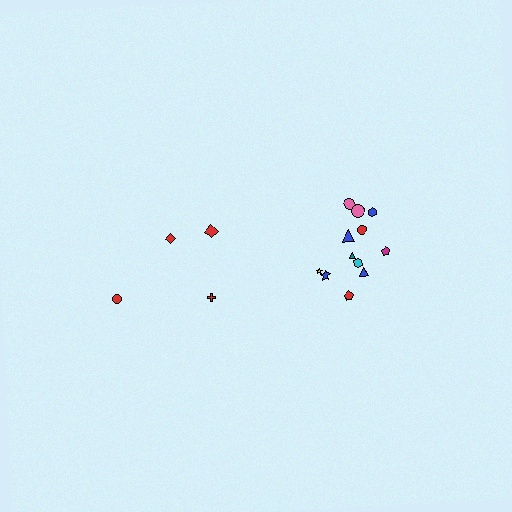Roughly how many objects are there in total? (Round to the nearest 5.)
Roughly 15 objects in total.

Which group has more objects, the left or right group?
The right group.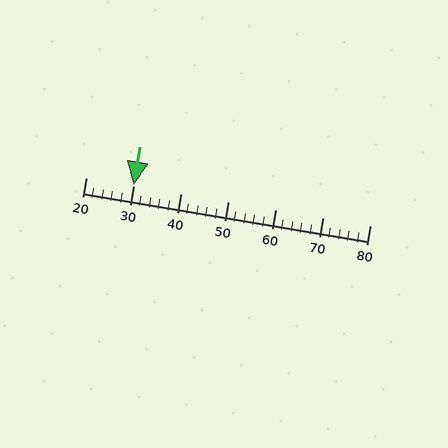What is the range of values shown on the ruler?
The ruler shows values from 20 to 80.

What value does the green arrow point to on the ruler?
The green arrow points to approximately 30.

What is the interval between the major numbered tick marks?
The major tick marks are spaced 10 units apart.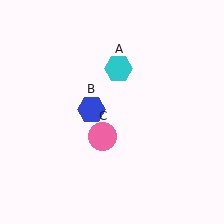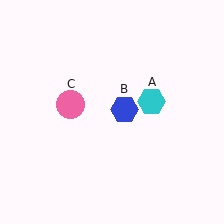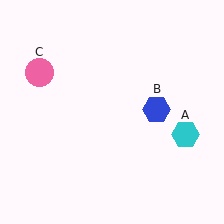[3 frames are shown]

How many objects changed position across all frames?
3 objects changed position: cyan hexagon (object A), blue hexagon (object B), pink circle (object C).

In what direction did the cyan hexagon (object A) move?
The cyan hexagon (object A) moved down and to the right.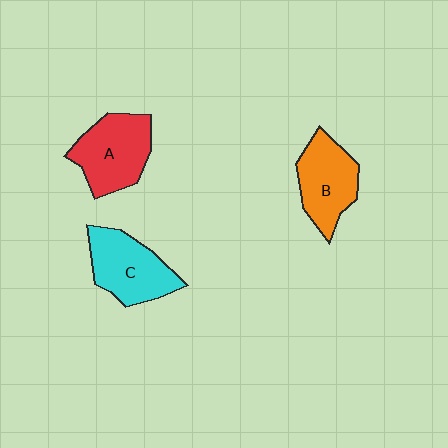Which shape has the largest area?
Shape A (red).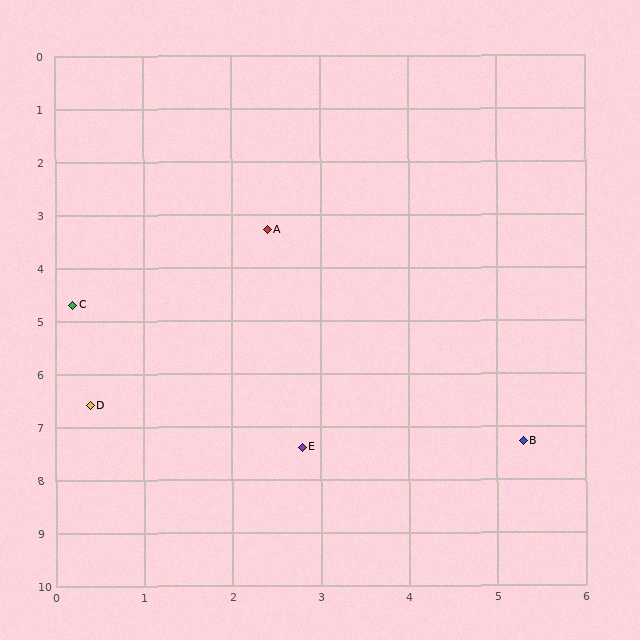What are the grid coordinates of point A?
Point A is at approximately (2.4, 3.3).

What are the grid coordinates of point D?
Point D is at approximately (0.4, 6.6).